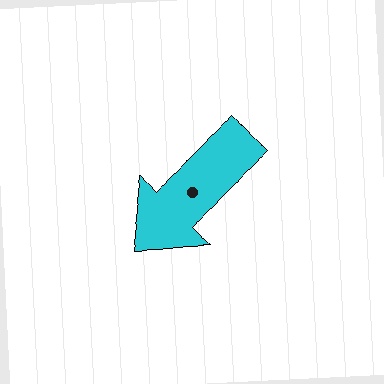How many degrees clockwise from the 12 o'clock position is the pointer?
Approximately 227 degrees.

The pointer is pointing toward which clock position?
Roughly 8 o'clock.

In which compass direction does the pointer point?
Southwest.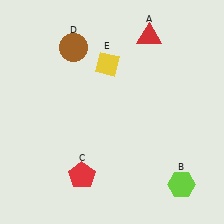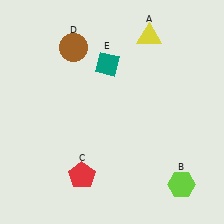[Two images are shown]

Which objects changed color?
A changed from red to yellow. E changed from yellow to teal.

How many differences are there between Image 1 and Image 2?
There are 2 differences between the two images.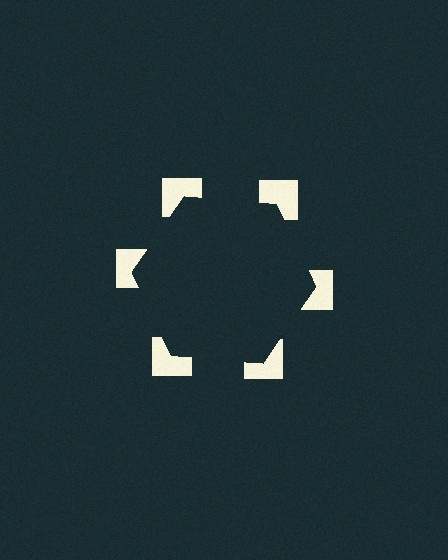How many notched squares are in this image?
There are 6 — one at each vertex of the illusory hexagon.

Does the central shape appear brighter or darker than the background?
It typically appears slightly darker than the background, even though no actual brightness change is drawn.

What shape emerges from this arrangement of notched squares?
An illusory hexagon — its edges are inferred from the aligned wedge cuts in the notched squares, not physically drawn.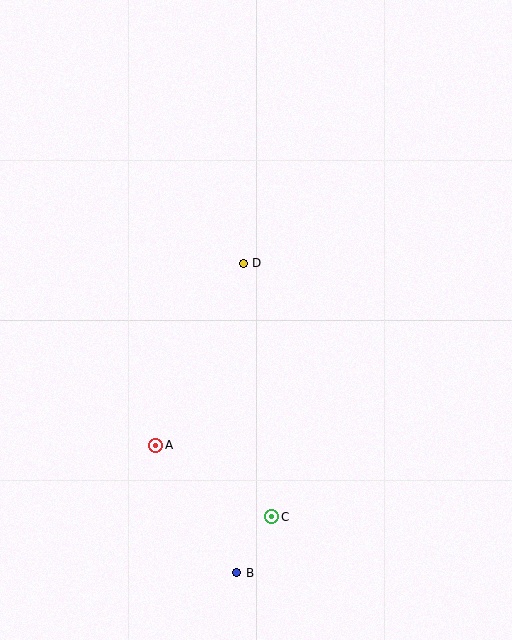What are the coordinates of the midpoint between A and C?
The midpoint between A and C is at (214, 481).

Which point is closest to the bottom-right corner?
Point C is closest to the bottom-right corner.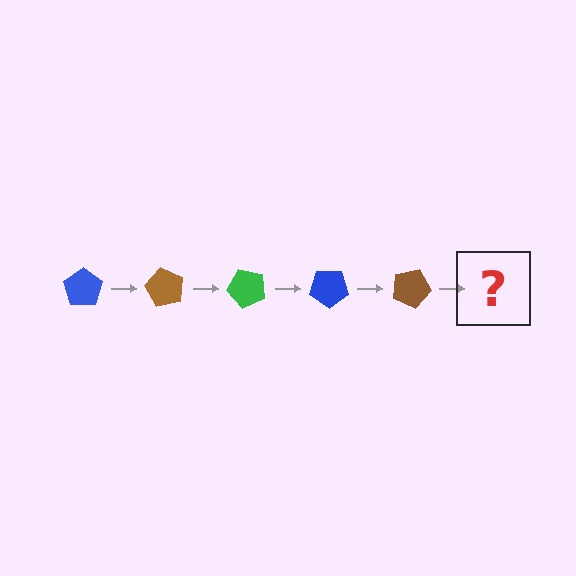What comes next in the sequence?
The next element should be a green pentagon, rotated 300 degrees from the start.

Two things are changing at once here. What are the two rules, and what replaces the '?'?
The two rules are that it rotates 60 degrees each step and the color cycles through blue, brown, and green. The '?' should be a green pentagon, rotated 300 degrees from the start.